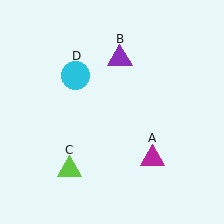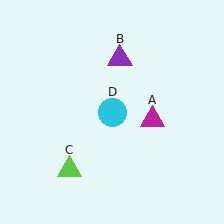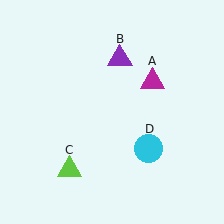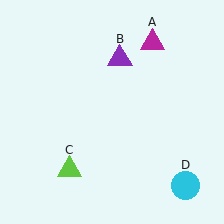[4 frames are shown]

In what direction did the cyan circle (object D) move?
The cyan circle (object D) moved down and to the right.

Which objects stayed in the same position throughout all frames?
Purple triangle (object B) and lime triangle (object C) remained stationary.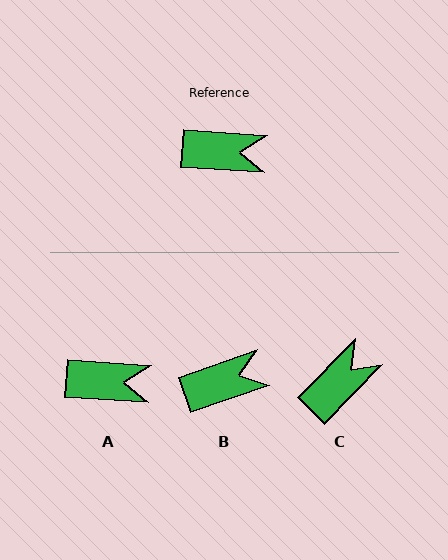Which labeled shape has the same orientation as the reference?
A.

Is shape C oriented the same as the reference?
No, it is off by about 49 degrees.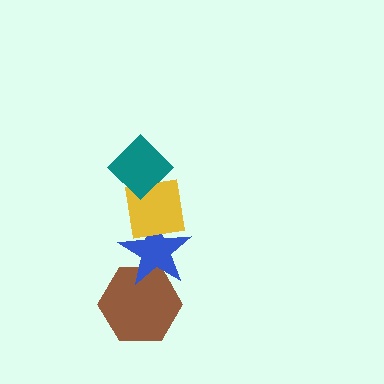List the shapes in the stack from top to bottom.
From top to bottom: the teal diamond, the yellow square, the blue star, the brown hexagon.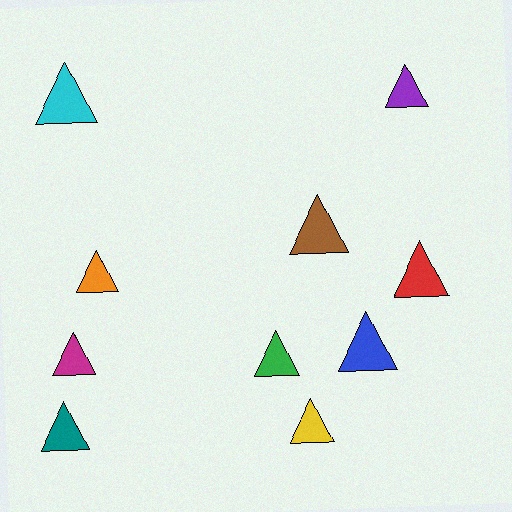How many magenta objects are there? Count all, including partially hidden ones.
There is 1 magenta object.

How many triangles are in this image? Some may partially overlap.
There are 10 triangles.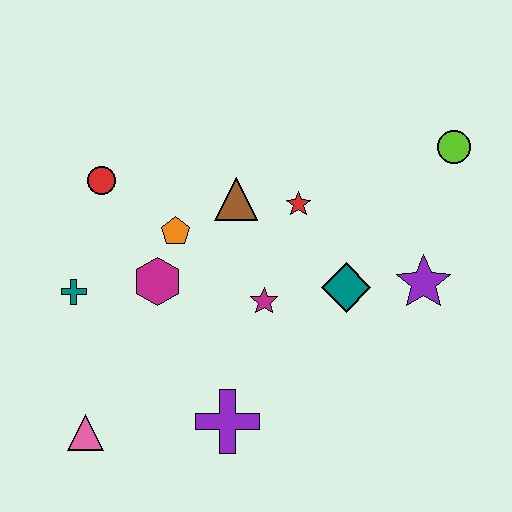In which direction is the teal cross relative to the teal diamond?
The teal cross is to the left of the teal diamond.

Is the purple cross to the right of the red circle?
Yes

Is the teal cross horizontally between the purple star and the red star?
No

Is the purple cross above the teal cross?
No